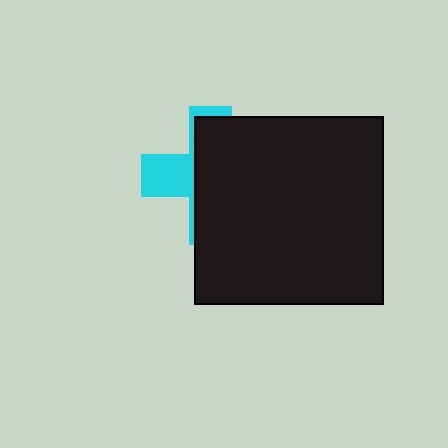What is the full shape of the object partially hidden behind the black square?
The partially hidden object is a cyan cross.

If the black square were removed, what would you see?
You would see the complete cyan cross.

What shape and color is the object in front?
The object in front is a black square.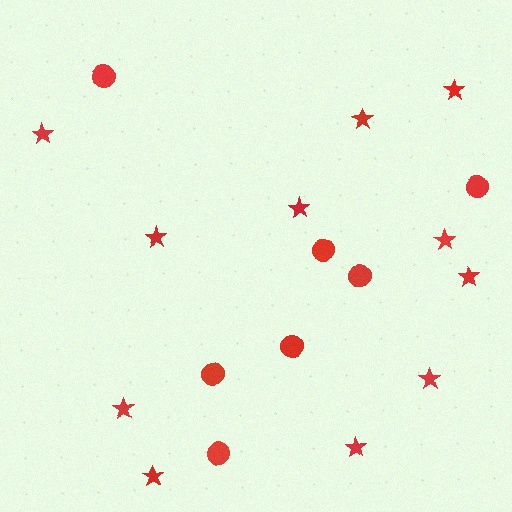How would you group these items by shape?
There are 2 groups: one group of circles (7) and one group of stars (11).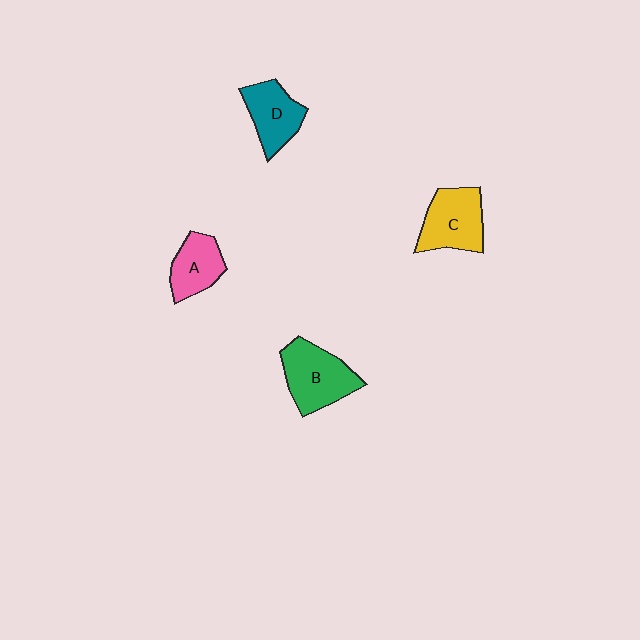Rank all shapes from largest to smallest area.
From largest to smallest: B (green), C (yellow), D (teal), A (pink).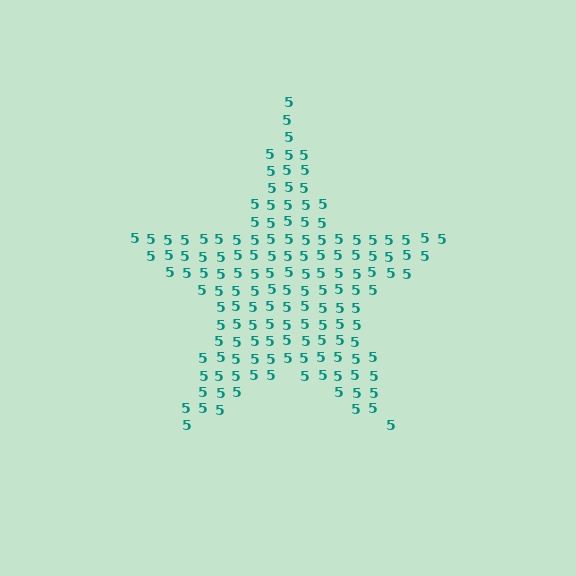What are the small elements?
The small elements are digit 5's.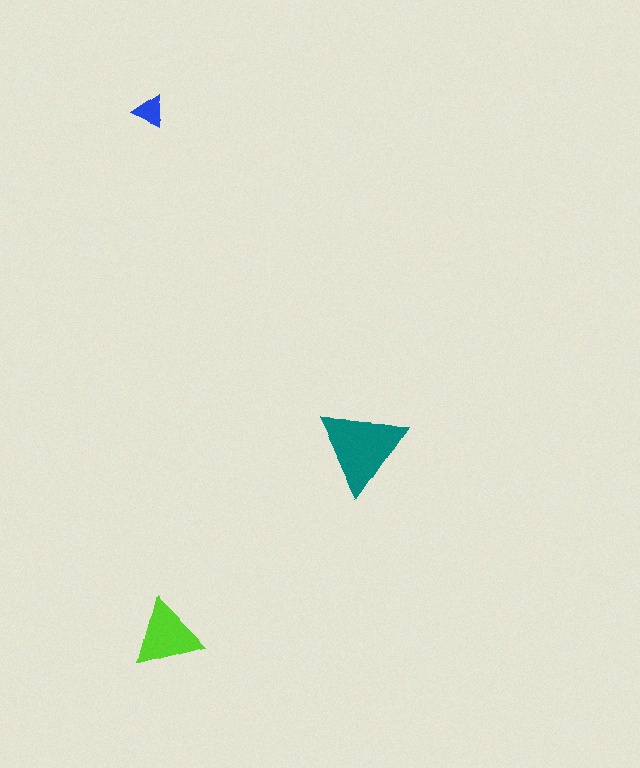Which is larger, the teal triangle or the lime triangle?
The teal one.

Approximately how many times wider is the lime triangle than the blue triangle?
About 2 times wider.